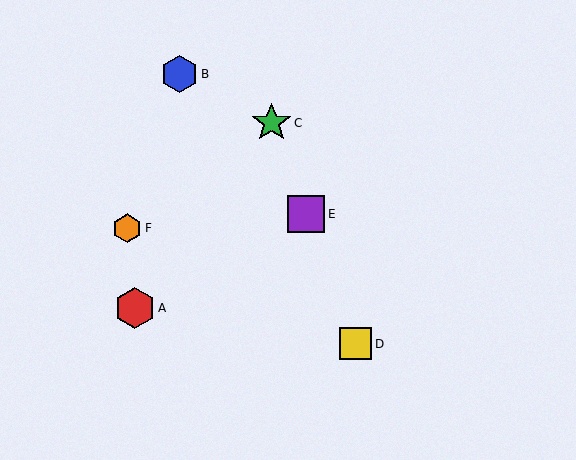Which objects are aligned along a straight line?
Objects C, D, E are aligned along a straight line.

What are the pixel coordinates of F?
Object F is at (127, 228).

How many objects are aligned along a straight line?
3 objects (C, D, E) are aligned along a straight line.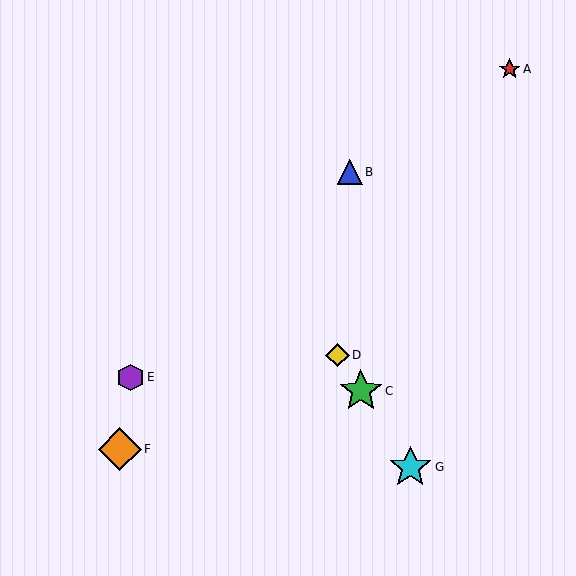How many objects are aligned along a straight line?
3 objects (C, D, G) are aligned along a straight line.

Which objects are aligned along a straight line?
Objects C, D, G are aligned along a straight line.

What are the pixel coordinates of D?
Object D is at (338, 355).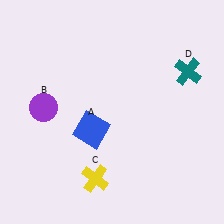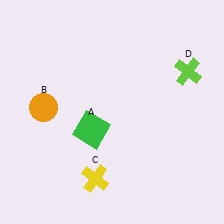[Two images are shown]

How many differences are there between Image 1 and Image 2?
There are 3 differences between the two images.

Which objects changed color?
A changed from blue to green. B changed from purple to orange. D changed from teal to lime.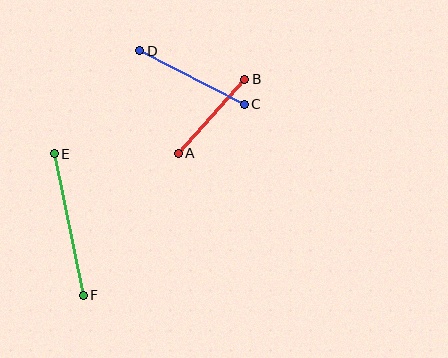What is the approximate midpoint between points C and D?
The midpoint is at approximately (192, 78) pixels.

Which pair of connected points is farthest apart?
Points E and F are farthest apart.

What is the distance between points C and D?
The distance is approximately 117 pixels.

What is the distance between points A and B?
The distance is approximately 99 pixels.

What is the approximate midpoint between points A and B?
The midpoint is at approximately (212, 116) pixels.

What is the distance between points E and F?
The distance is approximately 144 pixels.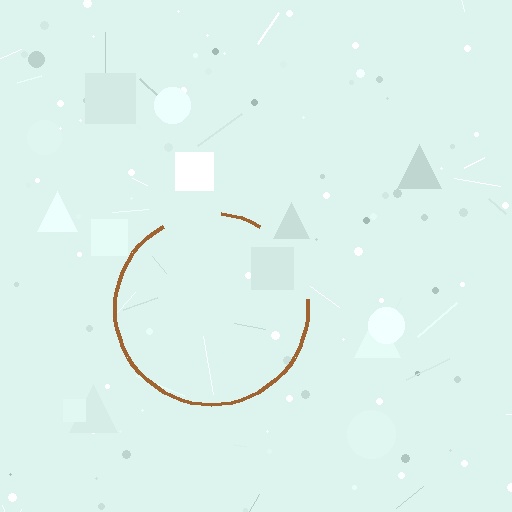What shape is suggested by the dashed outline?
The dashed outline suggests a circle.